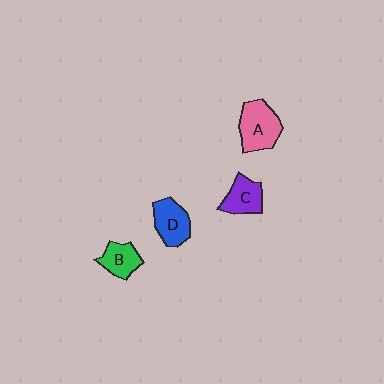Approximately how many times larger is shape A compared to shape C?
Approximately 1.4 times.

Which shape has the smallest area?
Shape B (green).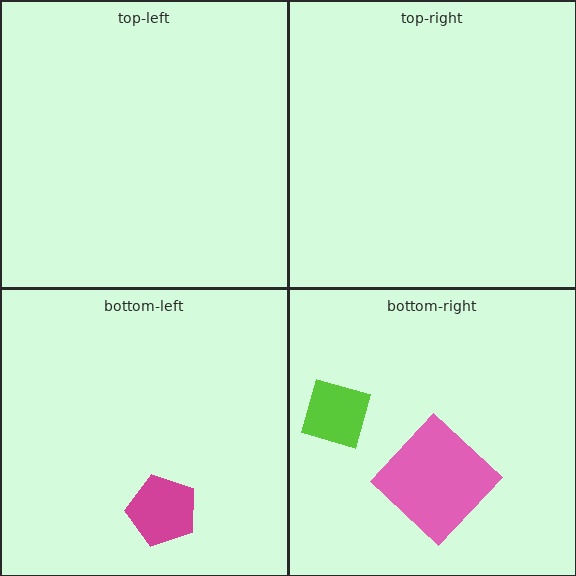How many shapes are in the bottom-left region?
1.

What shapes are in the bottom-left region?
The magenta pentagon.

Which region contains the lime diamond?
The bottom-right region.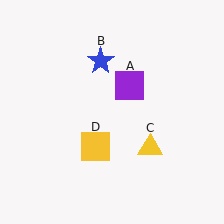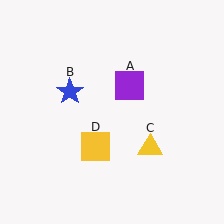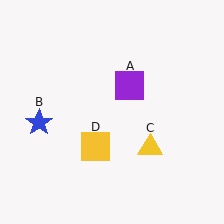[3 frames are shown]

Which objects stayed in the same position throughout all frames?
Purple square (object A) and yellow triangle (object C) and yellow square (object D) remained stationary.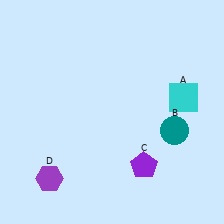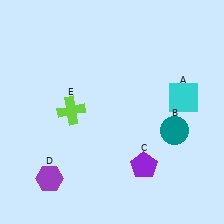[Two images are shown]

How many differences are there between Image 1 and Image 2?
There is 1 difference between the two images.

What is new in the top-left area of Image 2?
A lime cross (E) was added in the top-left area of Image 2.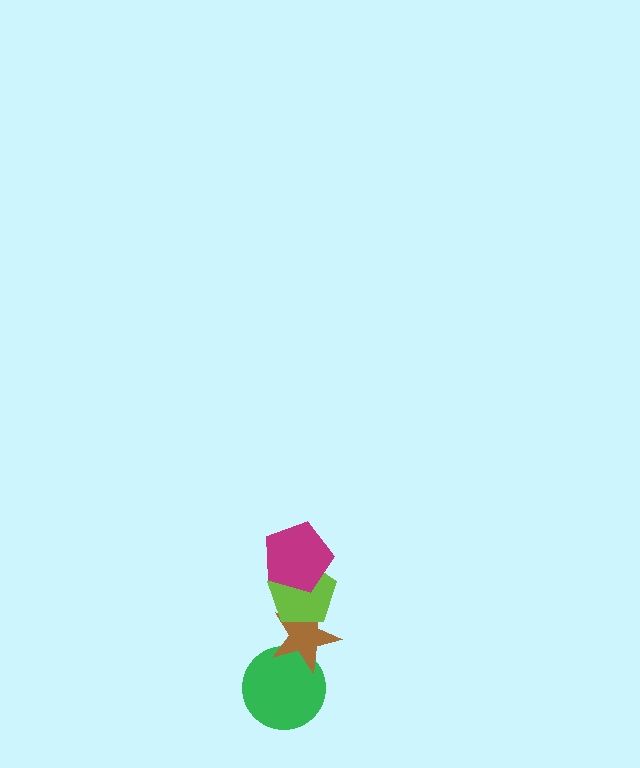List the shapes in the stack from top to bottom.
From top to bottom: the magenta pentagon, the lime pentagon, the brown star, the green circle.